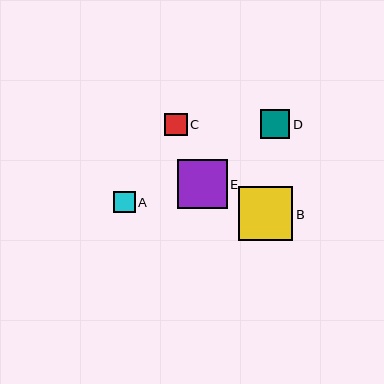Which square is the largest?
Square B is the largest with a size of approximately 55 pixels.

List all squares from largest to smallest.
From largest to smallest: B, E, D, C, A.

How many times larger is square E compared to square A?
Square E is approximately 2.3 times the size of square A.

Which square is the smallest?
Square A is the smallest with a size of approximately 21 pixels.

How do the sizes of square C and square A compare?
Square C and square A are approximately the same size.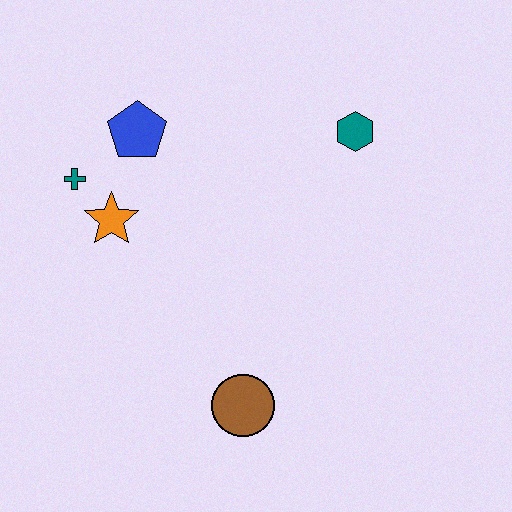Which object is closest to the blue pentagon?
The teal cross is closest to the blue pentagon.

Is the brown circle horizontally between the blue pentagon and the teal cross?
No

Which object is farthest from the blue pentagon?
The brown circle is farthest from the blue pentagon.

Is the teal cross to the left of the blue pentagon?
Yes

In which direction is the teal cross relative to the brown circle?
The teal cross is above the brown circle.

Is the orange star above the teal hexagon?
No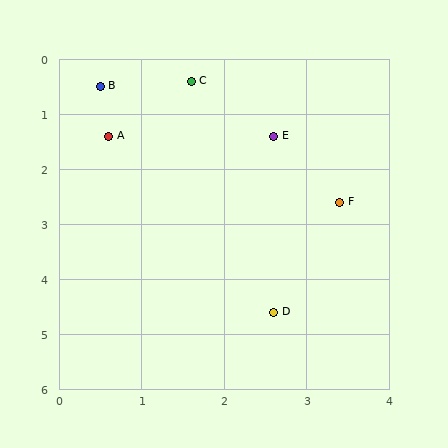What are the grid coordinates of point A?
Point A is at approximately (0.6, 1.4).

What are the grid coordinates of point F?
Point F is at approximately (3.4, 2.6).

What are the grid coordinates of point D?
Point D is at approximately (2.6, 4.6).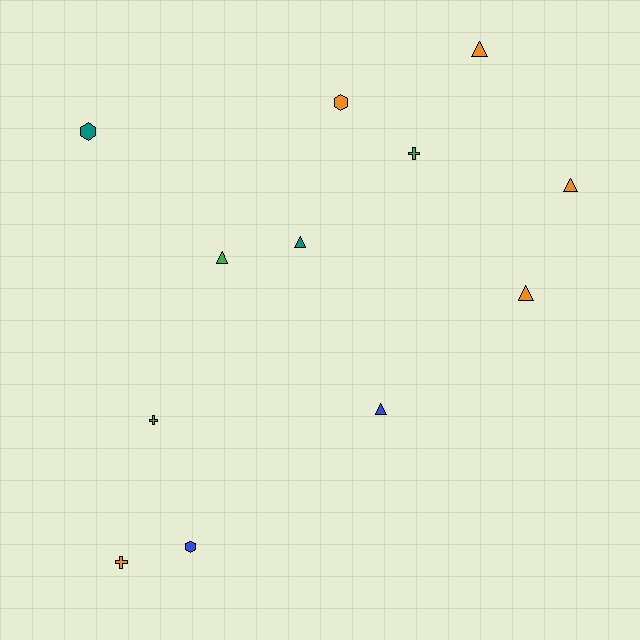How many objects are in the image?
There are 12 objects.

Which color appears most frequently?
Orange, with 5 objects.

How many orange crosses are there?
There is 1 orange cross.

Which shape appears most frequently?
Triangle, with 6 objects.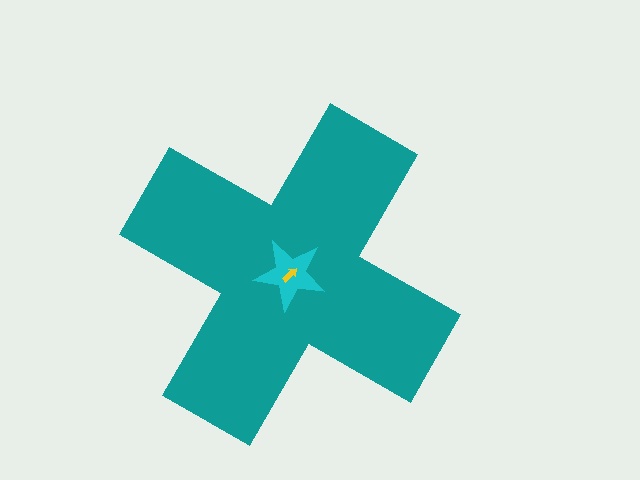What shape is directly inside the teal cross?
The cyan star.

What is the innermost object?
The yellow arrow.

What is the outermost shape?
The teal cross.